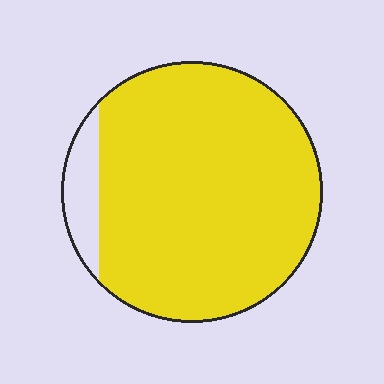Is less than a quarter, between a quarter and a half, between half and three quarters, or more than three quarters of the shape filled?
More than three quarters.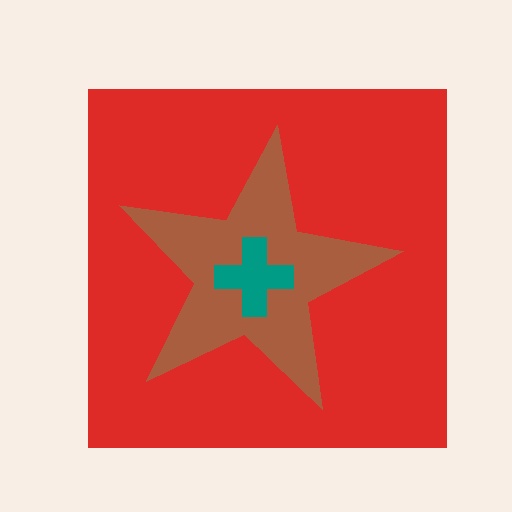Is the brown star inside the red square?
Yes.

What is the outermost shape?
The red square.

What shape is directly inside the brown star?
The teal cross.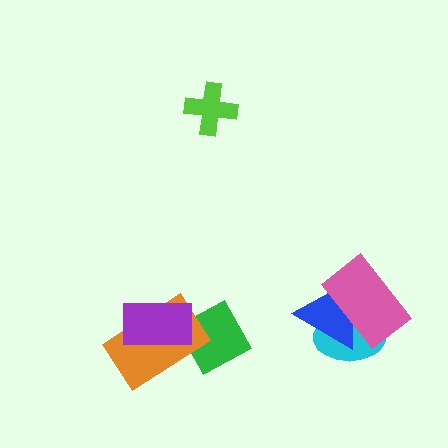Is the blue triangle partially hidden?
Yes, it is partially covered by another shape.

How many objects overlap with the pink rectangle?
2 objects overlap with the pink rectangle.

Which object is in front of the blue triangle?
The pink rectangle is in front of the blue triangle.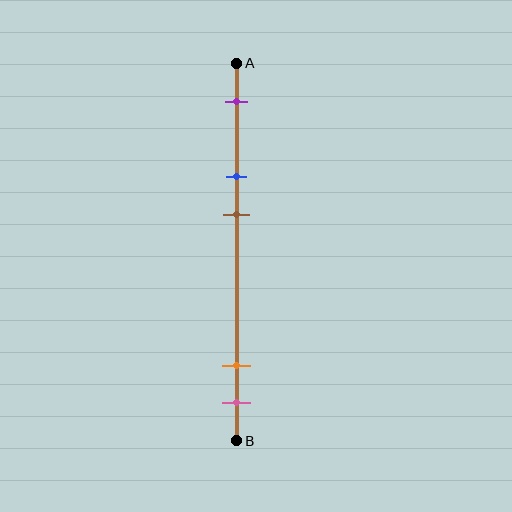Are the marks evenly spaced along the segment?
No, the marks are not evenly spaced.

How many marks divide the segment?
There are 5 marks dividing the segment.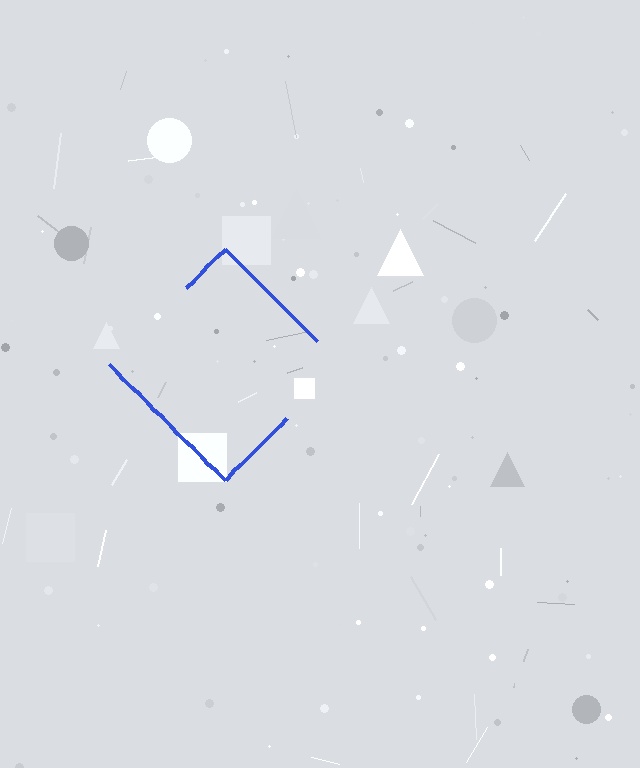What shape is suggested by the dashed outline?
The dashed outline suggests a diamond.